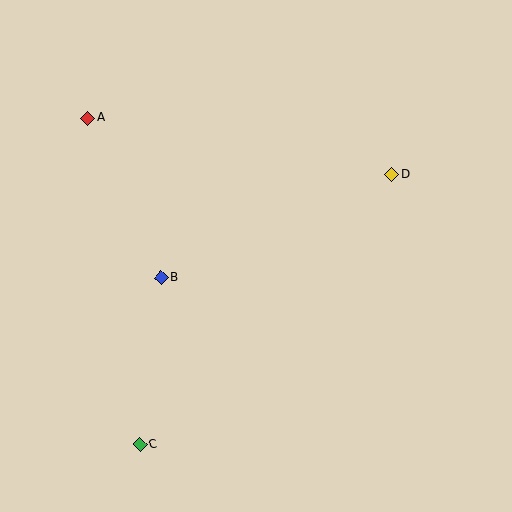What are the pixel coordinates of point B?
Point B is at (161, 278).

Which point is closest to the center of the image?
Point B at (161, 278) is closest to the center.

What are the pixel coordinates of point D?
Point D is at (392, 174).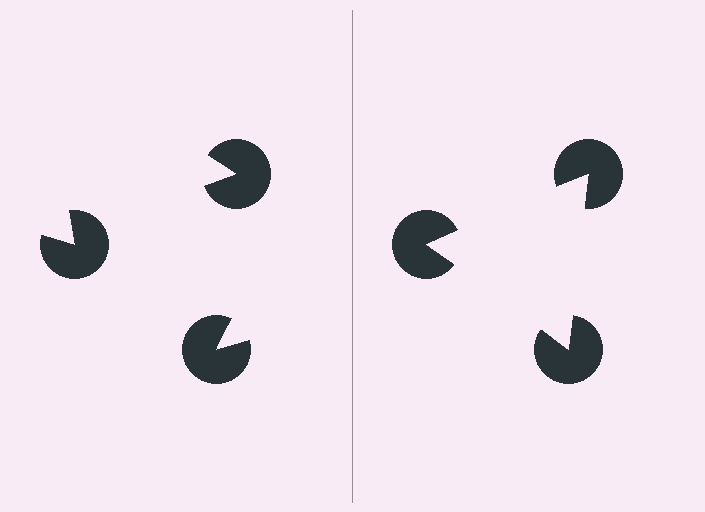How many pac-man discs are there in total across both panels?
6 — 3 on each side.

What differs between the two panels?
The pac-man discs are positioned identically on both sides; only the wedge orientations differ. On the right they align to a triangle; on the left they are misaligned.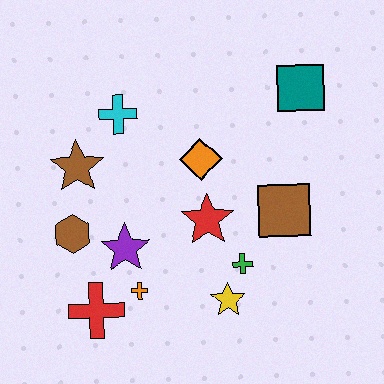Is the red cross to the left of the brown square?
Yes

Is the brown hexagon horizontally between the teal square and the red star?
No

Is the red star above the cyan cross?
No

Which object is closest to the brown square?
The green cross is closest to the brown square.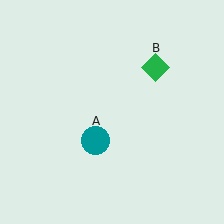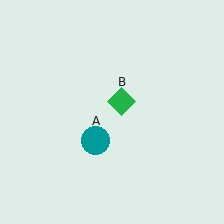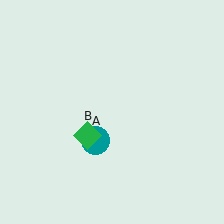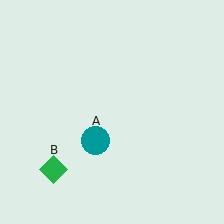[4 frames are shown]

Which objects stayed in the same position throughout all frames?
Teal circle (object A) remained stationary.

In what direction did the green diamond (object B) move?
The green diamond (object B) moved down and to the left.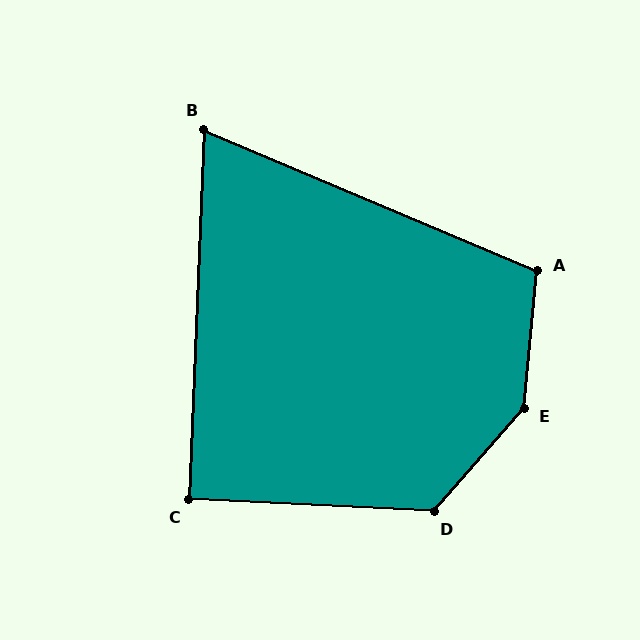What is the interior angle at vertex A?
Approximately 108 degrees (obtuse).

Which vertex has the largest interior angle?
E, at approximately 144 degrees.